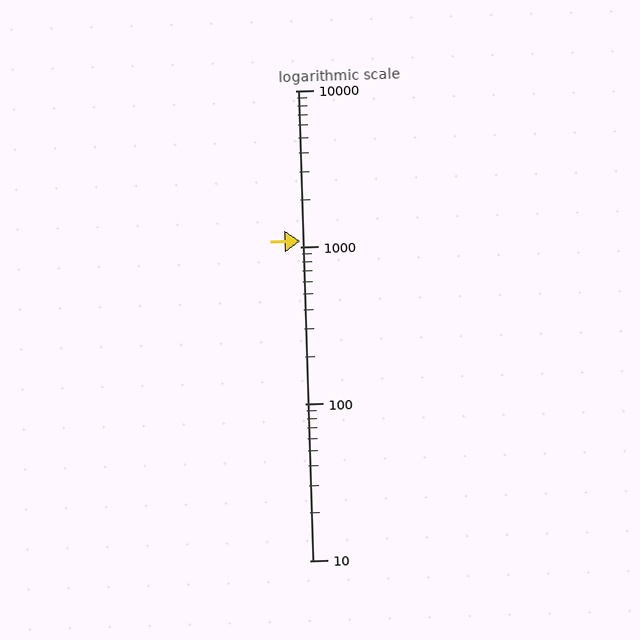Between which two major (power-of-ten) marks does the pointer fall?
The pointer is between 1000 and 10000.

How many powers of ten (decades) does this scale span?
The scale spans 3 decades, from 10 to 10000.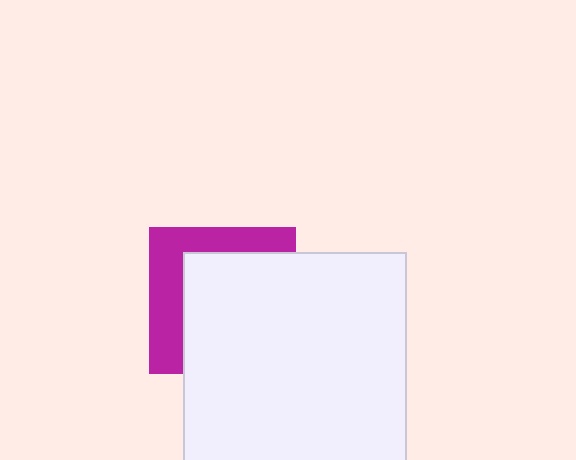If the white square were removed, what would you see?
You would see the complete magenta square.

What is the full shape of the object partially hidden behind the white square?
The partially hidden object is a magenta square.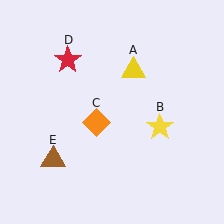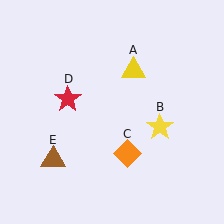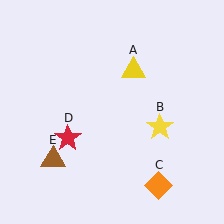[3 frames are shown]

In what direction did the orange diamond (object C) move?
The orange diamond (object C) moved down and to the right.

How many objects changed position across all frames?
2 objects changed position: orange diamond (object C), red star (object D).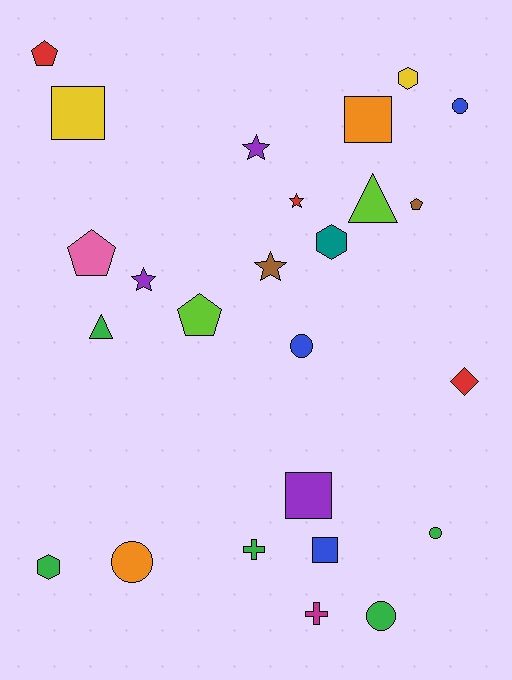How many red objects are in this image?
There are 3 red objects.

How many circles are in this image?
There are 5 circles.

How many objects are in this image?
There are 25 objects.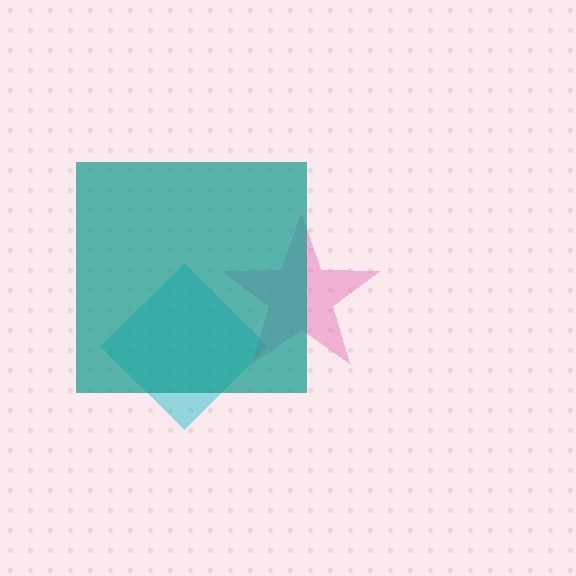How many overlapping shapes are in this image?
There are 3 overlapping shapes in the image.